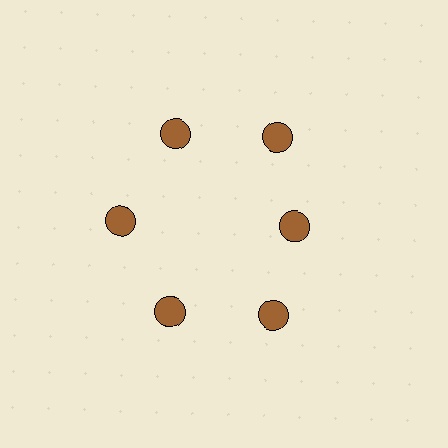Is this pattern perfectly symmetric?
No. The 6 brown circles are arranged in a ring, but one element near the 3 o'clock position is pulled inward toward the center, breaking the 6-fold rotational symmetry.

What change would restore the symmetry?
The symmetry would be restored by moving it outward, back onto the ring so that all 6 circles sit at equal angles and equal distance from the center.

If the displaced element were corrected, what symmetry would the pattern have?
It would have 6-fold rotational symmetry — the pattern would map onto itself every 60 degrees.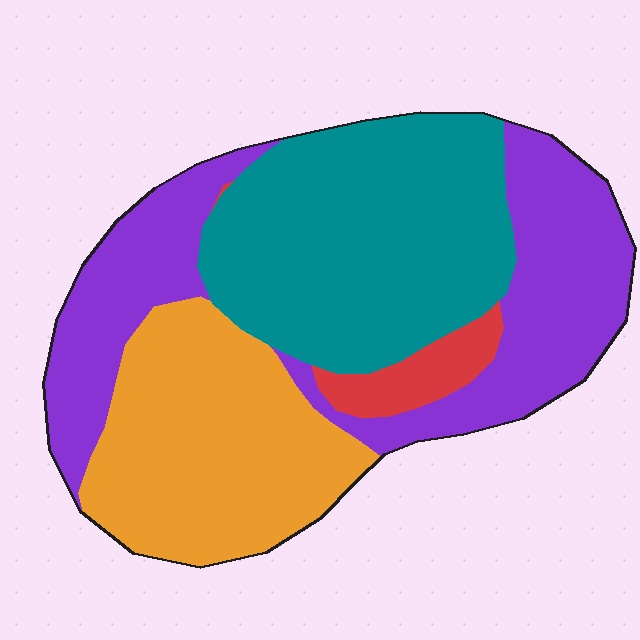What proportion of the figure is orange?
Orange covers 27% of the figure.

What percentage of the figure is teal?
Teal covers roughly 35% of the figure.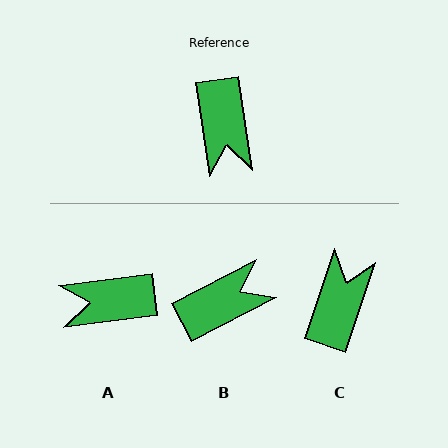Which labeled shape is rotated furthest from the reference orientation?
C, about 153 degrees away.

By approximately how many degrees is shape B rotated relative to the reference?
Approximately 109 degrees counter-clockwise.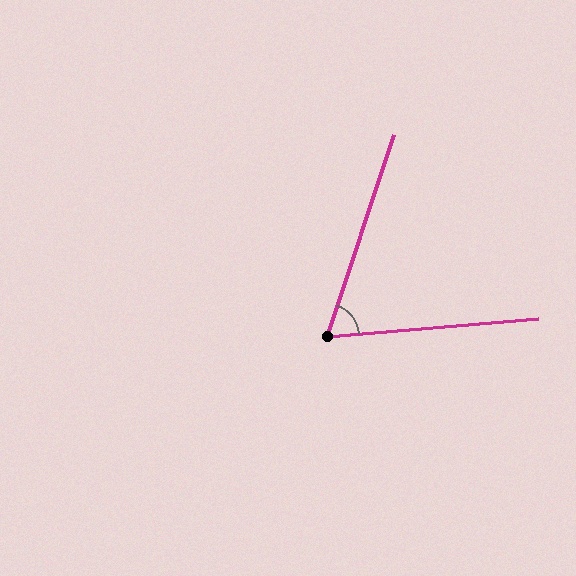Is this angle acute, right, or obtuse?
It is acute.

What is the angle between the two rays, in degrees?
Approximately 67 degrees.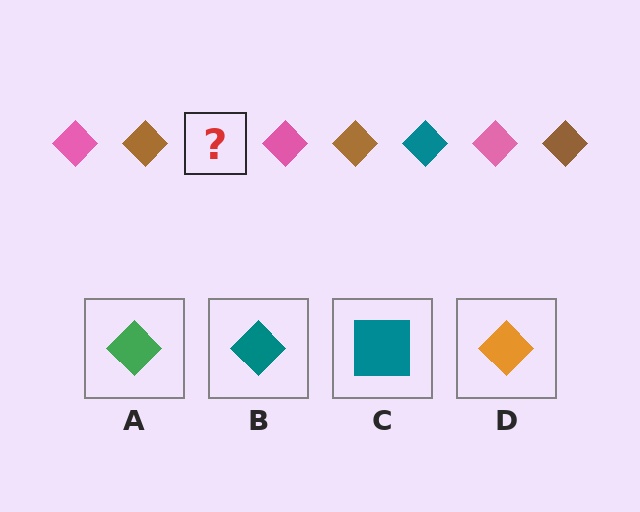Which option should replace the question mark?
Option B.